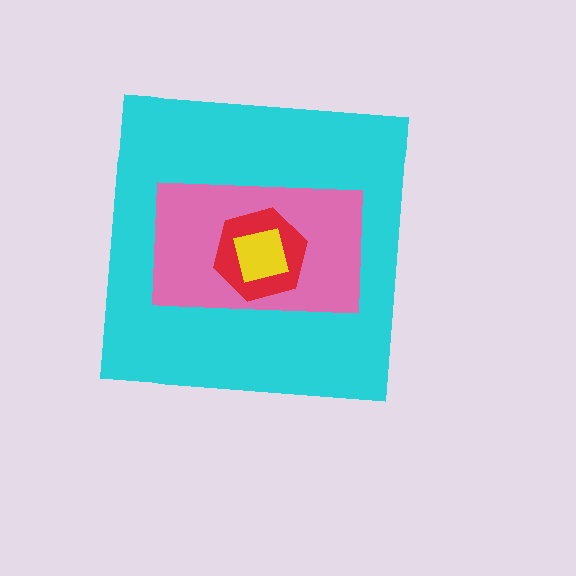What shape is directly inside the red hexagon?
The yellow square.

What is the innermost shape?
The yellow square.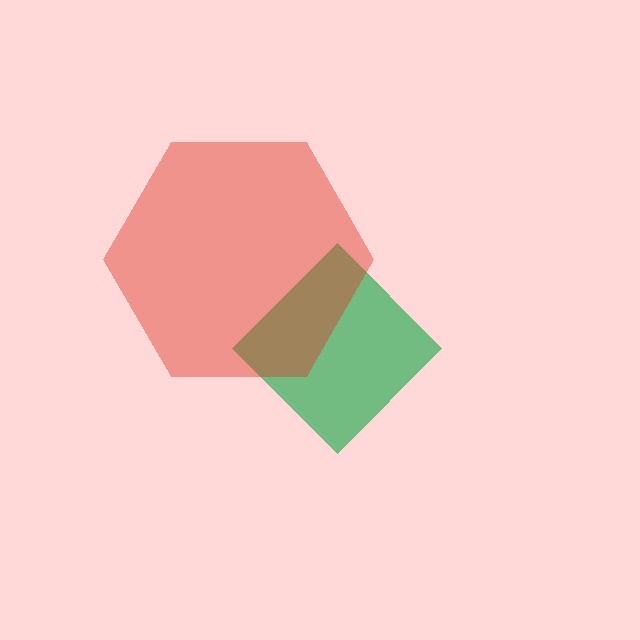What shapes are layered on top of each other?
The layered shapes are: a green diamond, a red hexagon.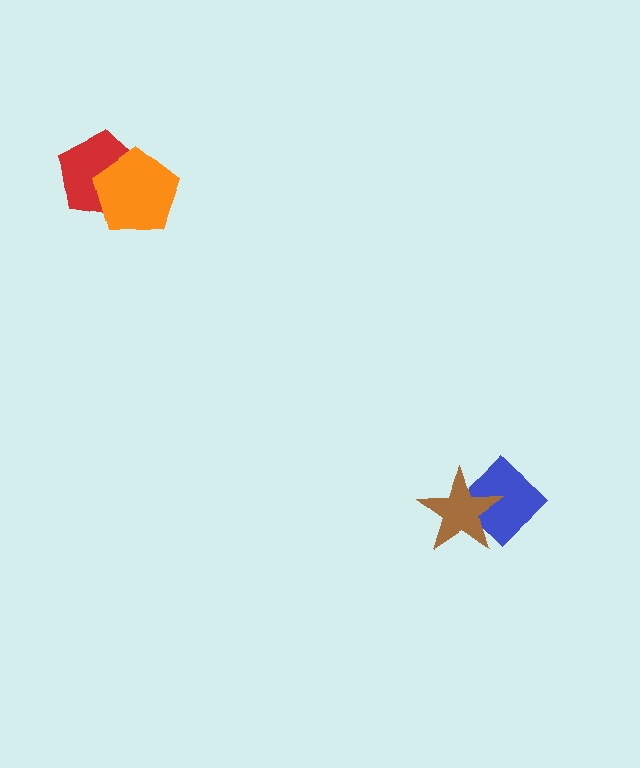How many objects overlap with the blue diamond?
1 object overlaps with the blue diamond.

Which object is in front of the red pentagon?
The orange pentagon is in front of the red pentagon.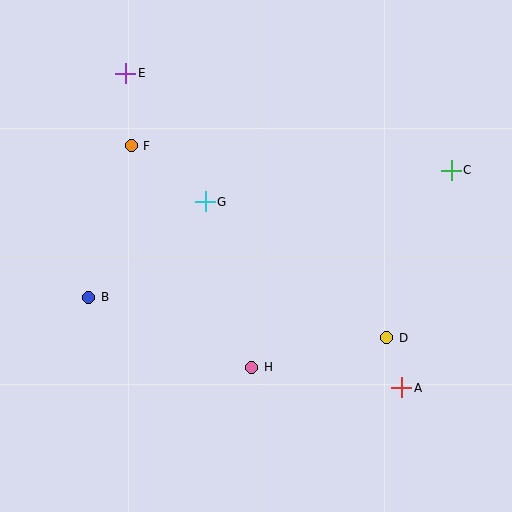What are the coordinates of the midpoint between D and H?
The midpoint between D and H is at (319, 353).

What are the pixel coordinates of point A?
Point A is at (402, 388).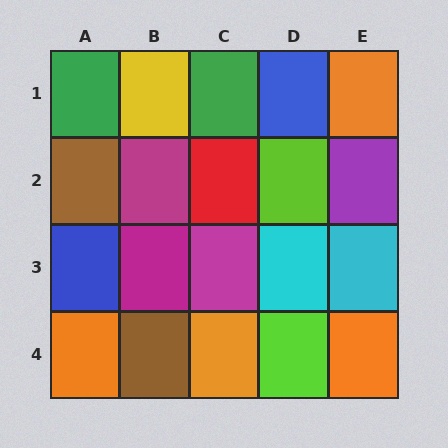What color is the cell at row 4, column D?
Lime.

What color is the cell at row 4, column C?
Orange.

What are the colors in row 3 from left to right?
Blue, magenta, magenta, cyan, cyan.